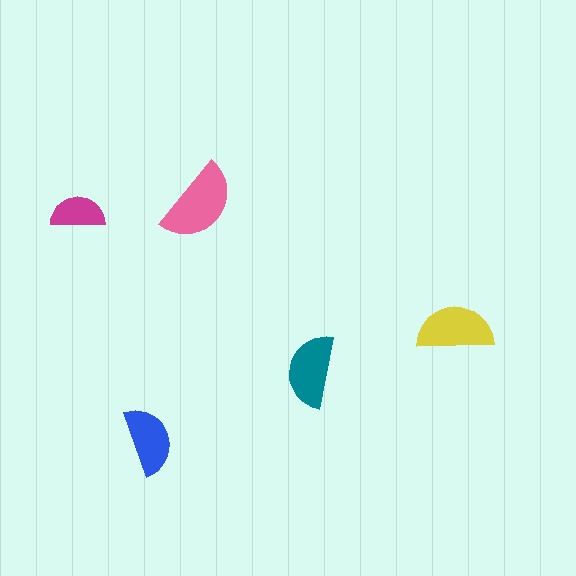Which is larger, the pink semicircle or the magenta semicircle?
The pink one.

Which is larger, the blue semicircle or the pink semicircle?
The pink one.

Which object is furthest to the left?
The magenta semicircle is leftmost.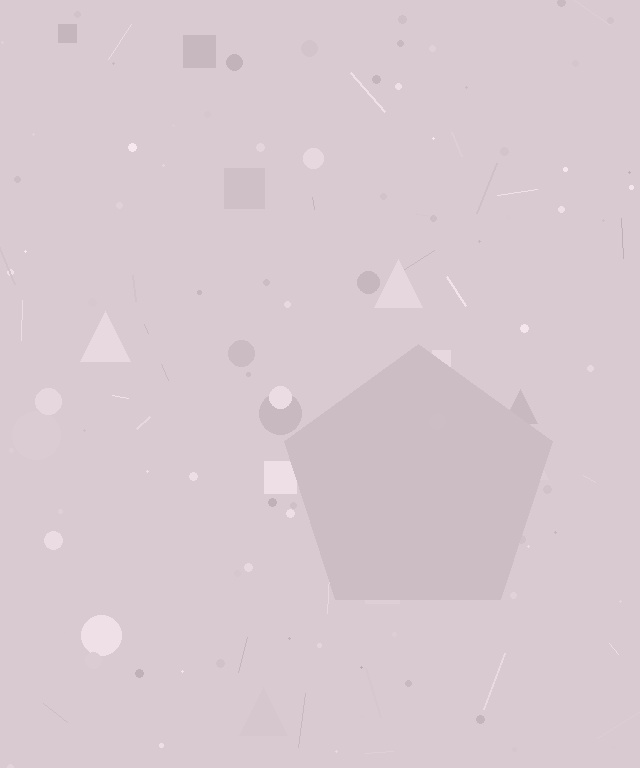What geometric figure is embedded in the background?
A pentagon is embedded in the background.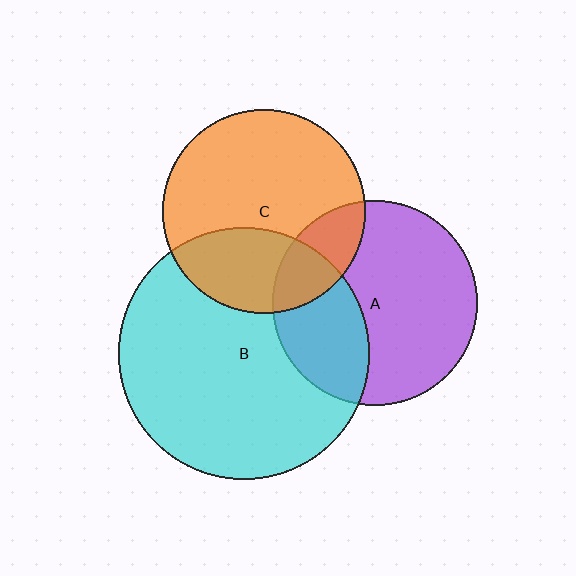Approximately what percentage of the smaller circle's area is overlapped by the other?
Approximately 30%.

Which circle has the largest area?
Circle B (cyan).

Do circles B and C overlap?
Yes.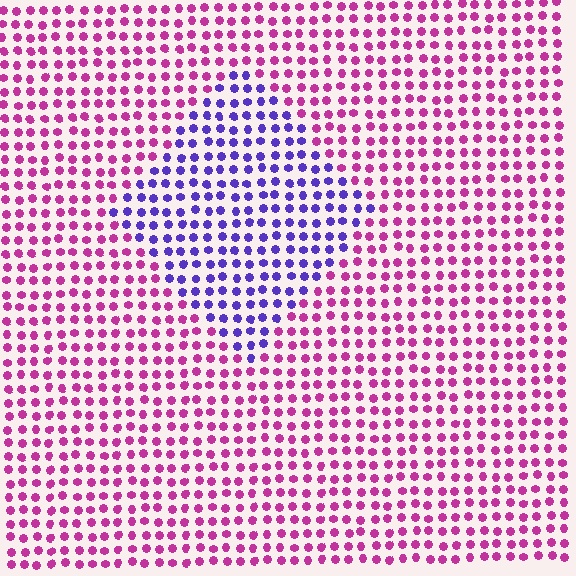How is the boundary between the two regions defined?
The boundary is defined purely by a slight shift in hue (about 60 degrees). Spacing, size, and orientation are identical on both sides.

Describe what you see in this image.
The image is filled with small magenta elements in a uniform arrangement. A diamond-shaped region is visible where the elements are tinted to a slightly different hue, forming a subtle color boundary.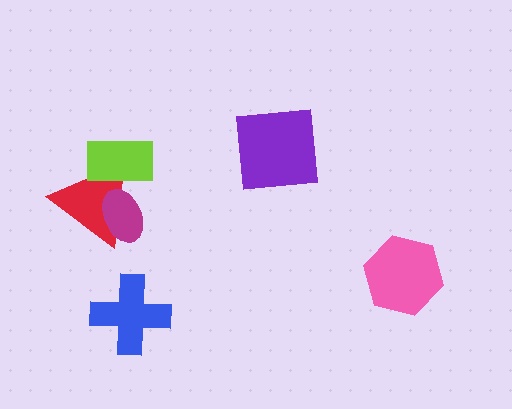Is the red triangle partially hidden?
Yes, it is partially covered by another shape.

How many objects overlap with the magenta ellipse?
1 object overlaps with the magenta ellipse.